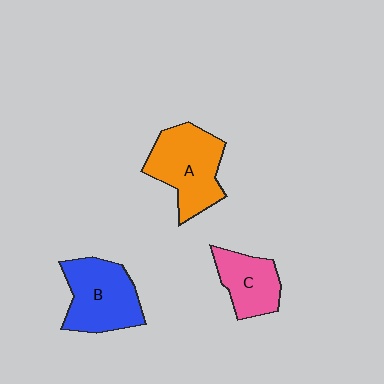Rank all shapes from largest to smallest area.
From largest to smallest: A (orange), B (blue), C (pink).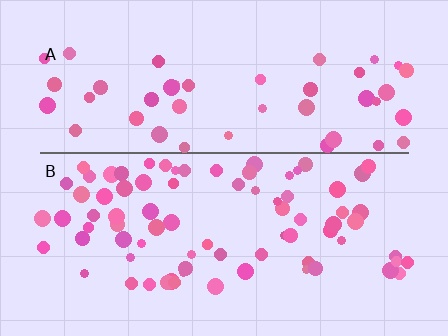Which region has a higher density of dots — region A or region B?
B (the bottom).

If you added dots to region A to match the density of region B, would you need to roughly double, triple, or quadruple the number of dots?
Approximately double.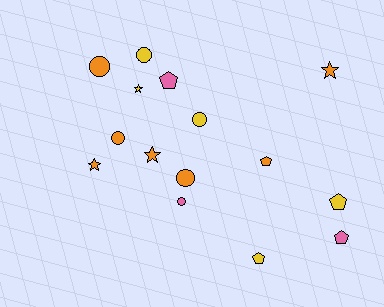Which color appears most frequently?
Orange, with 7 objects.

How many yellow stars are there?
There is 1 yellow star.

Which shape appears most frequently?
Circle, with 6 objects.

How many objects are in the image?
There are 15 objects.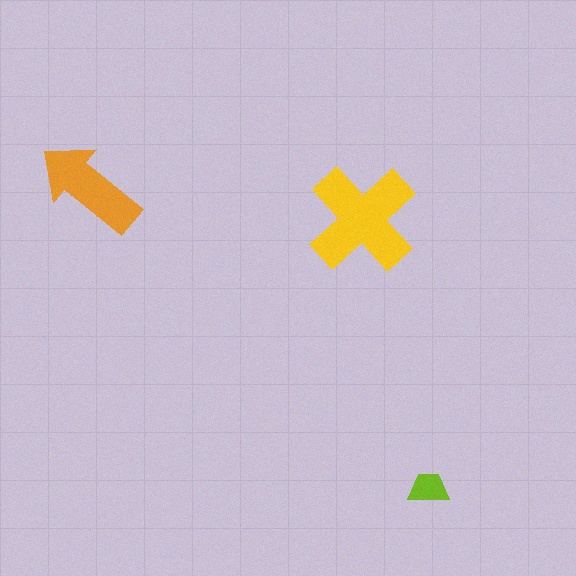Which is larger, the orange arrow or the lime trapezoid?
The orange arrow.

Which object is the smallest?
The lime trapezoid.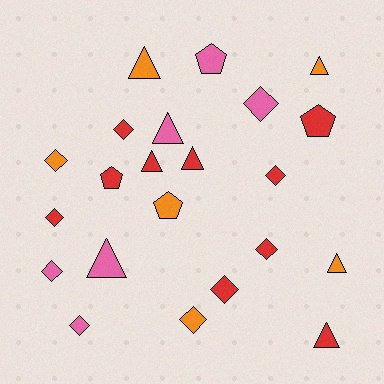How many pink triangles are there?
There are 2 pink triangles.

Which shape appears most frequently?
Diamond, with 10 objects.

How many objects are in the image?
There are 22 objects.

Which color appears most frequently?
Red, with 10 objects.